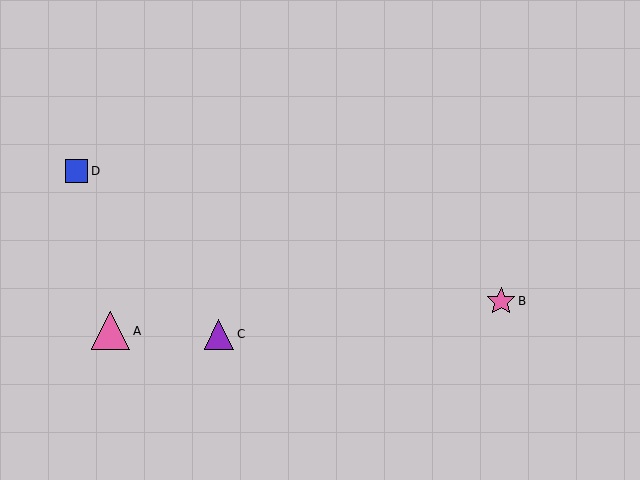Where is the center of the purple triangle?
The center of the purple triangle is at (219, 334).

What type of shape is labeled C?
Shape C is a purple triangle.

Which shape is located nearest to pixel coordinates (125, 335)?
The pink triangle (labeled A) at (111, 331) is nearest to that location.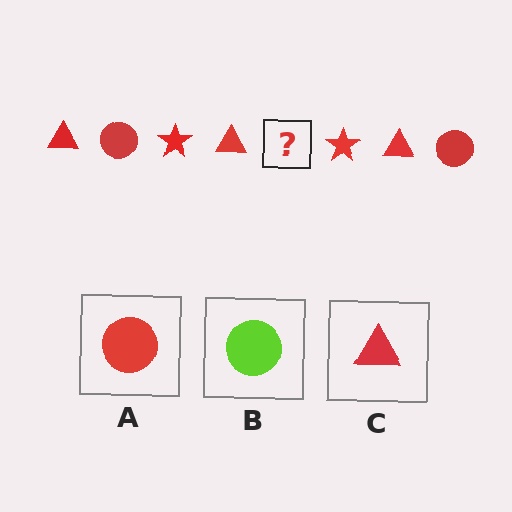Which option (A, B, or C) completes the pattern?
A.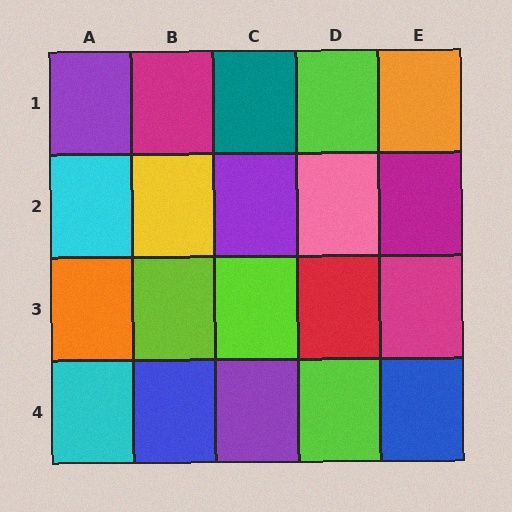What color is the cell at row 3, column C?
Lime.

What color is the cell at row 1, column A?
Purple.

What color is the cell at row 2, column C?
Purple.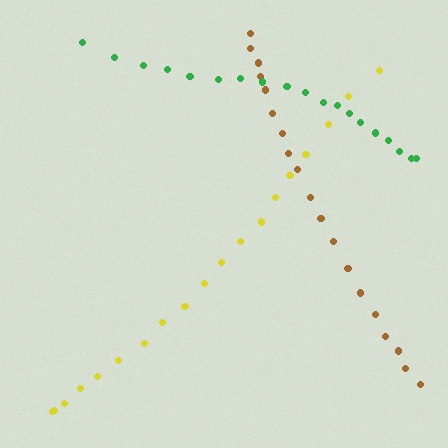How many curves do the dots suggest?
There are 3 distinct paths.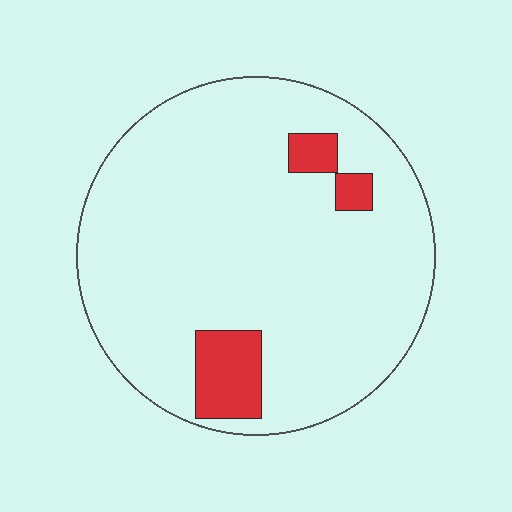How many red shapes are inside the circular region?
3.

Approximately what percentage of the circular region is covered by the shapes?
Approximately 10%.